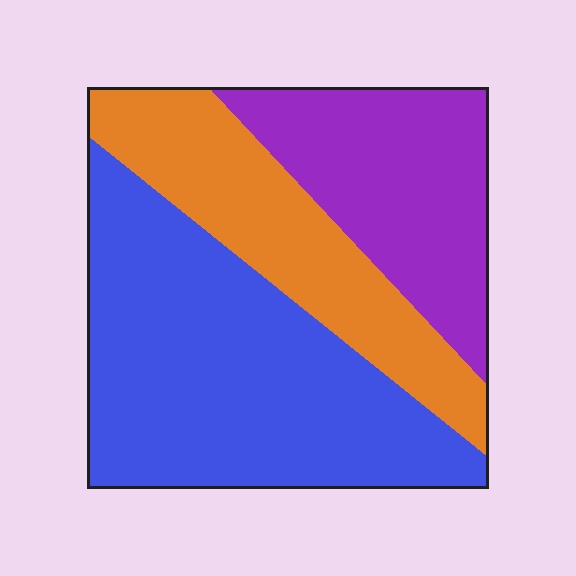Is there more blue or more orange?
Blue.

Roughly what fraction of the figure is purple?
Purple covers roughly 25% of the figure.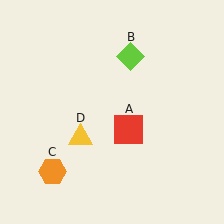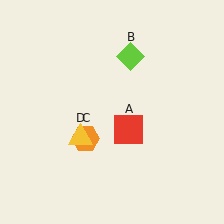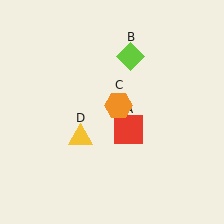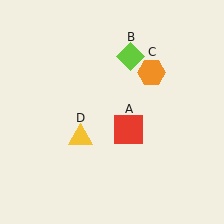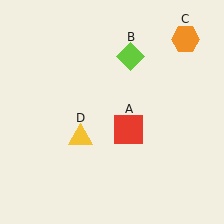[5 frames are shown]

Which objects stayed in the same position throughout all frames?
Red square (object A) and lime diamond (object B) and yellow triangle (object D) remained stationary.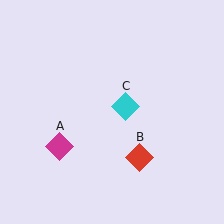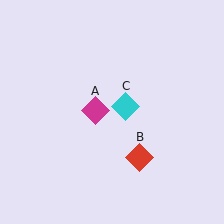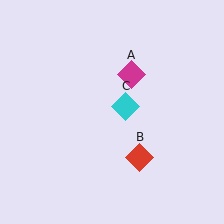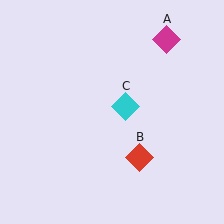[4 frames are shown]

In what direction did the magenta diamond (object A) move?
The magenta diamond (object A) moved up and to the right.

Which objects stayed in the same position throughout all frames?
Red diamond (object B) and cyan diamond (object C) remained stationary.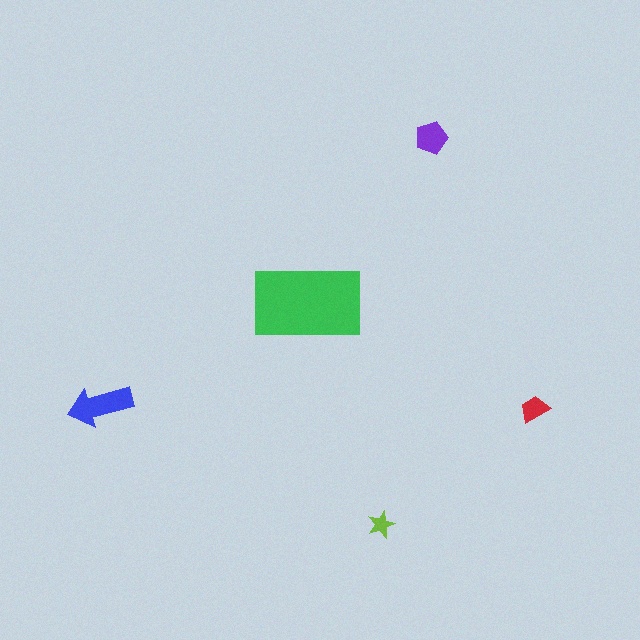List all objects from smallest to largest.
The lime star, the red trapezoid, the purple pentagon, the blue arrow, the green rectangle.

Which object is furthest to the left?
The blue arrow is leftmost.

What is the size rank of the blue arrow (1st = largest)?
2nd.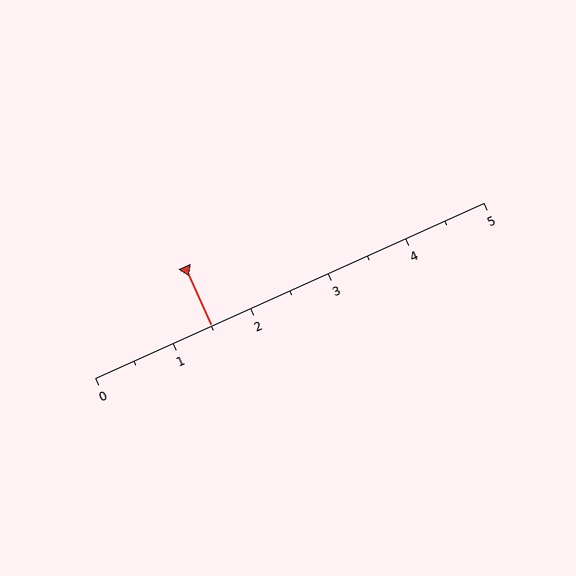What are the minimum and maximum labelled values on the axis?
The axis runs from 0 to 5.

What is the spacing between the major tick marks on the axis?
The major ticks are spaced 1 apart.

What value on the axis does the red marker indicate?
The marker indicates approximately 1.5.